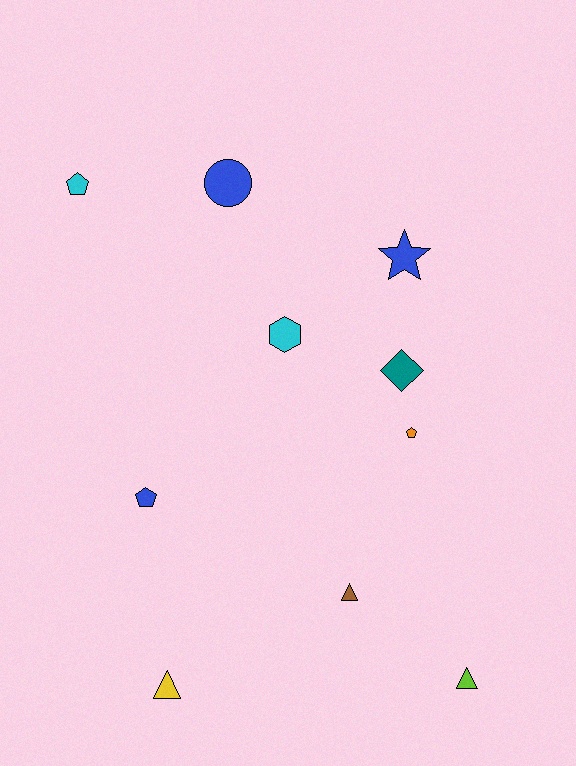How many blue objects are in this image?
There are 3 blue objects.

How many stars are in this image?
There is 1 star.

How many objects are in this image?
There are 10 objects.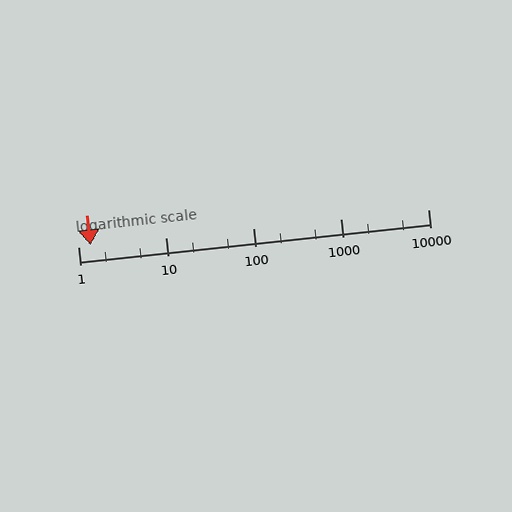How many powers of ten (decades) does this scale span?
The scale spans 4 decades, from 1 to 10000.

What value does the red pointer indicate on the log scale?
The pointer indicates approximately 1.4.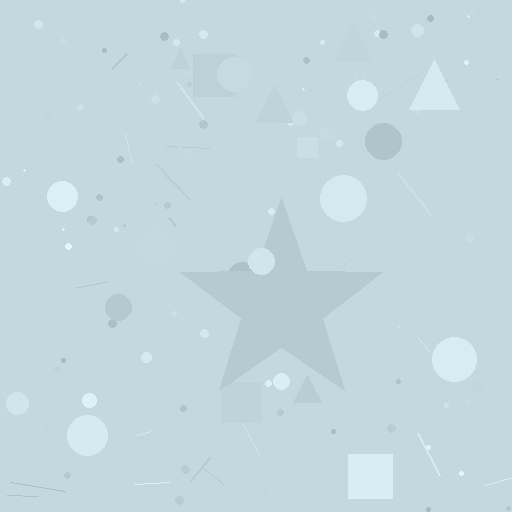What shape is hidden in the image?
A star is hidden in the image.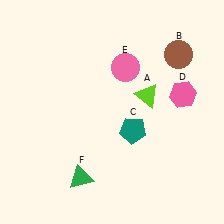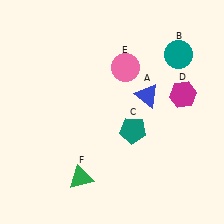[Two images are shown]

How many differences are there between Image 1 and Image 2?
There are 3 differences between the two images.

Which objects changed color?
A changed from lime to blue. B changed from brown to teal. D changed from pink to magenta.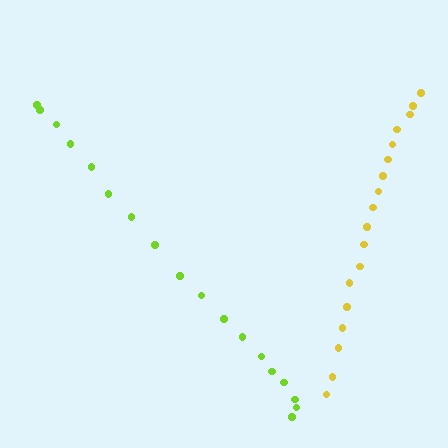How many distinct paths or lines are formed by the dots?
There are 2 distinct paths.